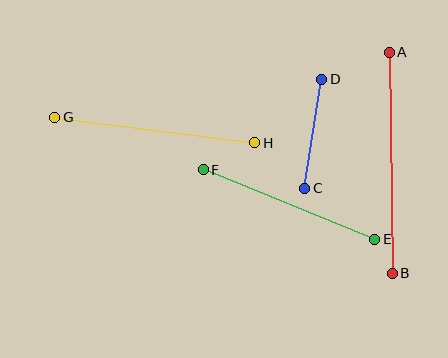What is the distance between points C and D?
The distance is approximately 110 pixels.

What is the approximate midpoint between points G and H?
The midpoint is at approximately (155, 130) pixels.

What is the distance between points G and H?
The distance is approximately 201 pixels.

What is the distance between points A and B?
The distance is approximately 221 pixels.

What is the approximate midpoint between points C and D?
The midpoint is at approximately (313, 134) pixels.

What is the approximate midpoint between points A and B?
The midpoint is at approximately (391, 163) pixels.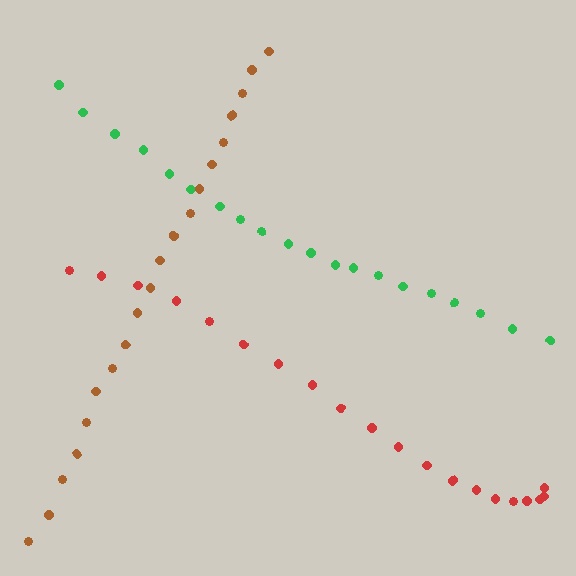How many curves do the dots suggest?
There are 3 distinct paths.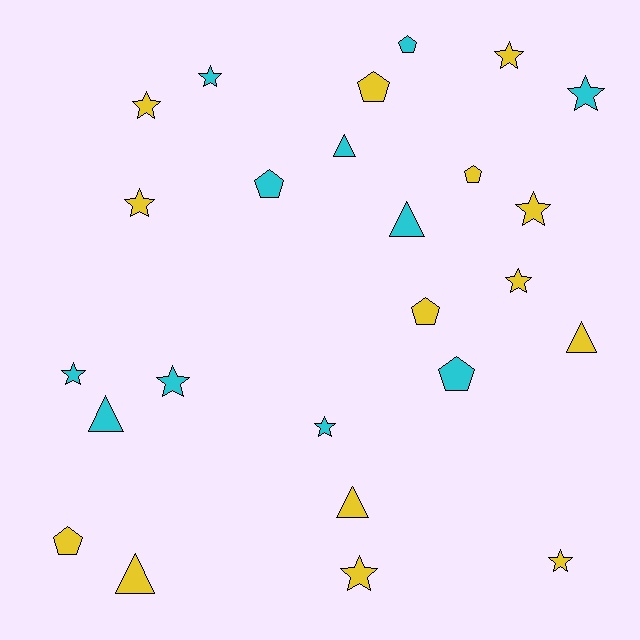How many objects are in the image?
There are 25 objects.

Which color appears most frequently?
Yellow, with 14 objects.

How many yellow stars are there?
There are 7 yellow stars.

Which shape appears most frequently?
Star, with 12 objects.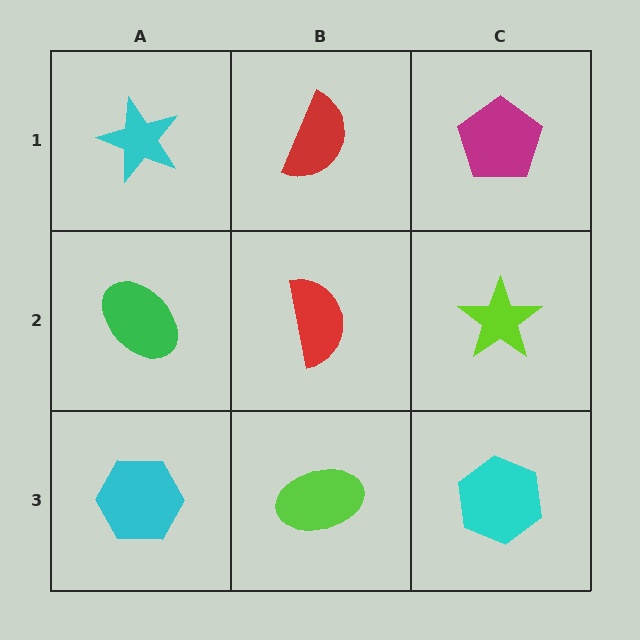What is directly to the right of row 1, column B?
A magenta pentagon.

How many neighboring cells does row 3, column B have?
3.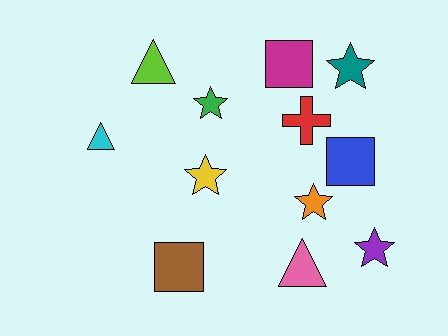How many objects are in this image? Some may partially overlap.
There are 12 objects.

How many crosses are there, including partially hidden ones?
There is 1 cross.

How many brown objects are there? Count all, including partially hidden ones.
There is 1 brown object.